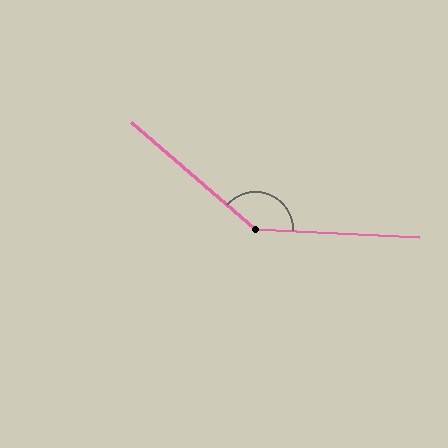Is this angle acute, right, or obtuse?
It is obtuse.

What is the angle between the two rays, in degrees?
Approximately 142 degrees.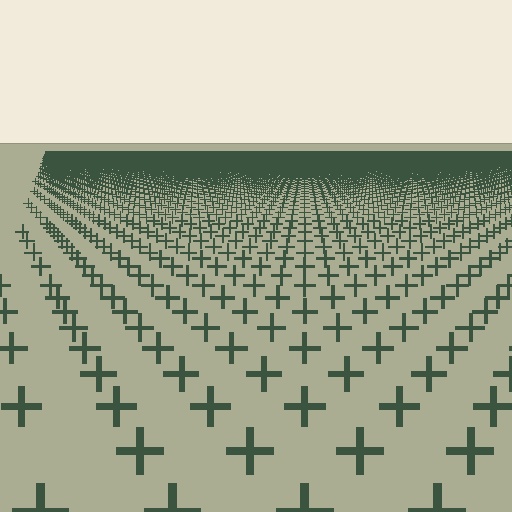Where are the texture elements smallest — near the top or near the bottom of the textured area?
Near the top.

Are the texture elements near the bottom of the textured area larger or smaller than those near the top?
Larger. Near the bottom, elements are closer to the viewer and appear at a bigger on-screen size.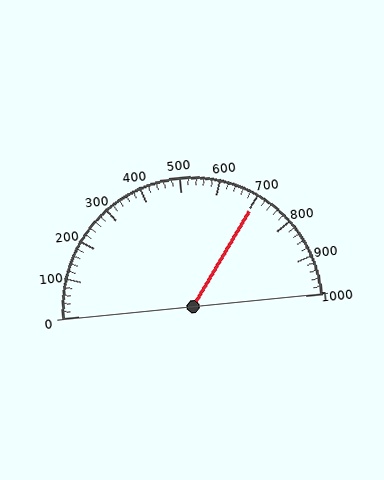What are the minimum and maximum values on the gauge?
The gauge ranges from 0 to 1000.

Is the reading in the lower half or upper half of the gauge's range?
The reading is in the upper half of the range (0 to 1000).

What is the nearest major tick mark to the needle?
The nearest major tick mark is 700.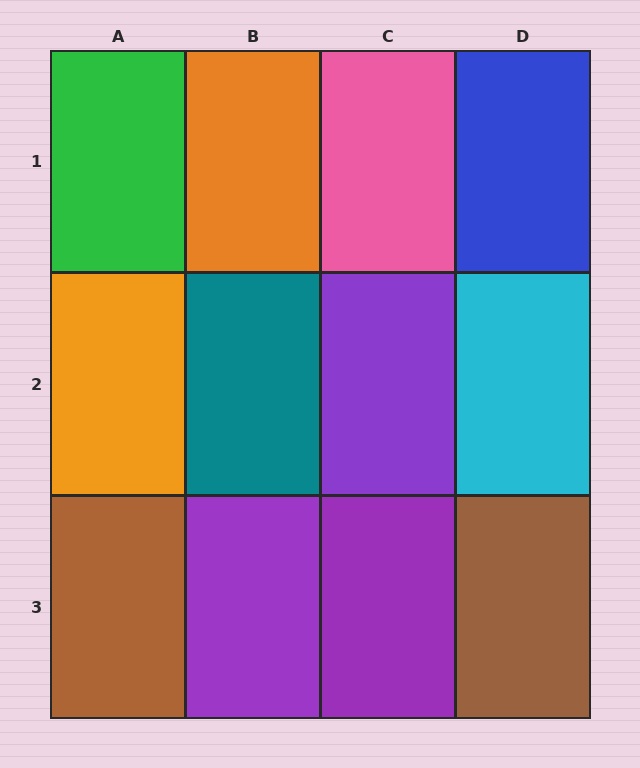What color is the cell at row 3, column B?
Purple.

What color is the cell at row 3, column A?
Brown.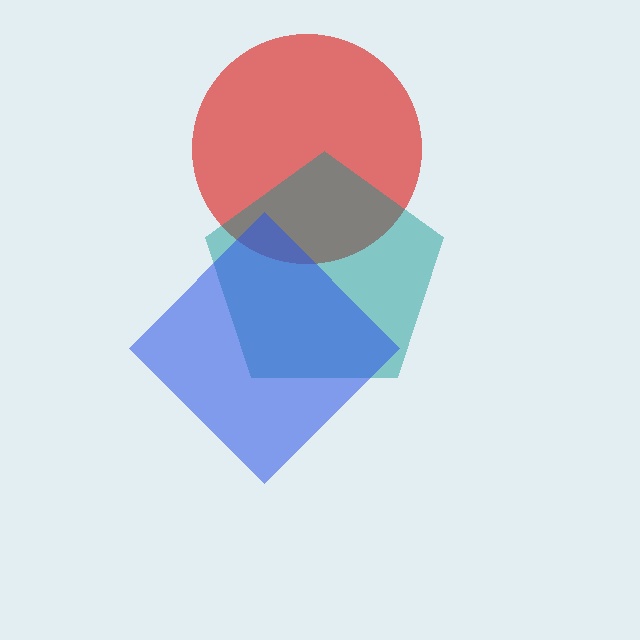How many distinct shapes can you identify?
There are 3 distinct shapes: a red circle, a teal pentagon, a blue diamond.